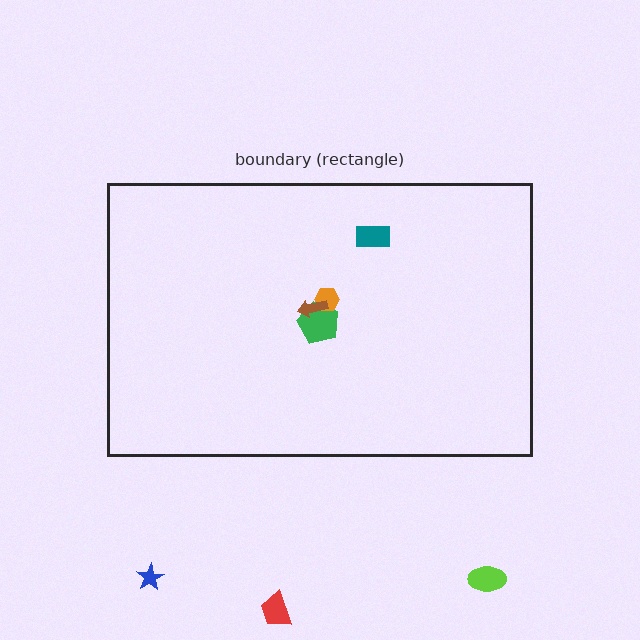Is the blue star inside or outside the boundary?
Outside.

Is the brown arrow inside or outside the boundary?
Inside.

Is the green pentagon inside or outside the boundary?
Inside.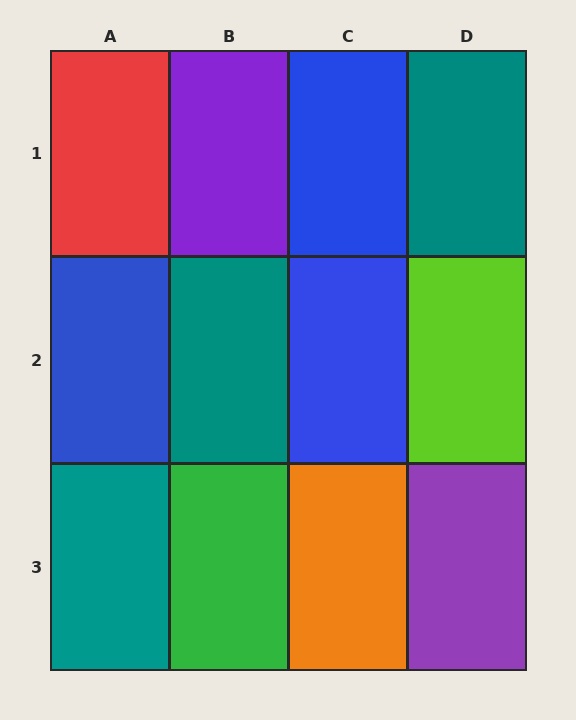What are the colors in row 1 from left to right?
Red, purple, blue, teal.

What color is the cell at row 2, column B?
Teal.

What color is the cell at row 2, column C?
Blue.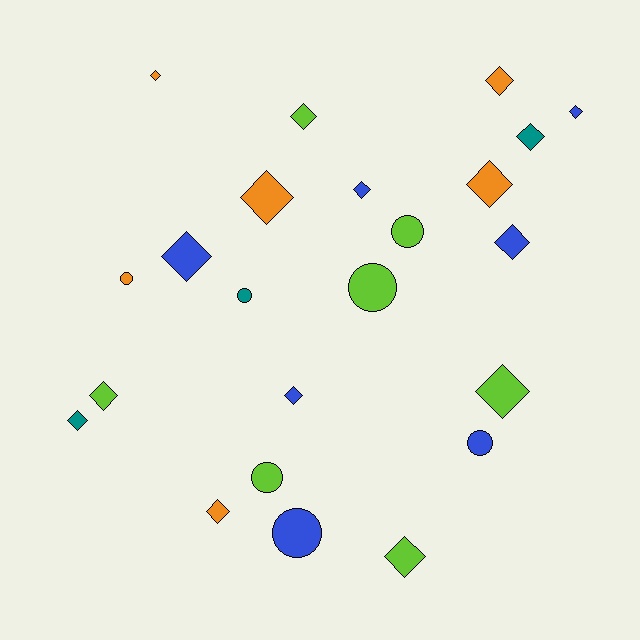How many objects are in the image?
There are 23 objects.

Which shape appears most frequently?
Diamond, with 16 objects.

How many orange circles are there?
There is 1 orange circle.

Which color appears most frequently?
Blue, with 7 objects.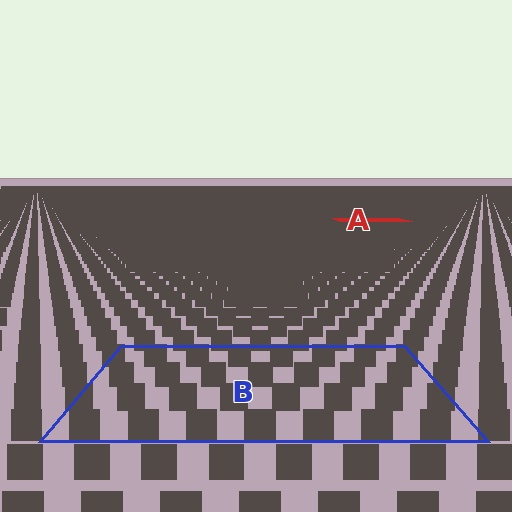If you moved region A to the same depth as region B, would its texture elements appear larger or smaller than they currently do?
They would appear larger. At a closer depth, the same texture elements are projected at a bigger on-screen size.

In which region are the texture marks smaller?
The texture marks are smaller in region A, because it is farther away.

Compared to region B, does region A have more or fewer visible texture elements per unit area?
Region A has more texture elements per unit area — they are packed more densely because it is farther away.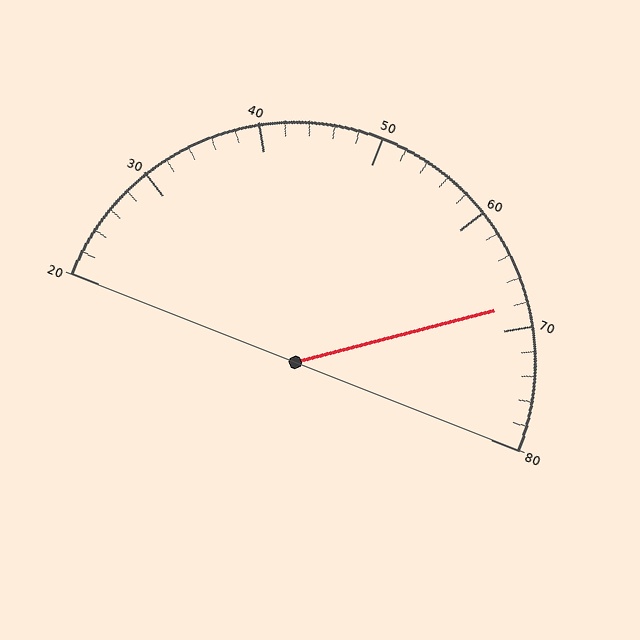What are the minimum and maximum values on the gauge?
The gauge ranges from 20 to 80.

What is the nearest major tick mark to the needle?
The nearest major tick mark is 70.